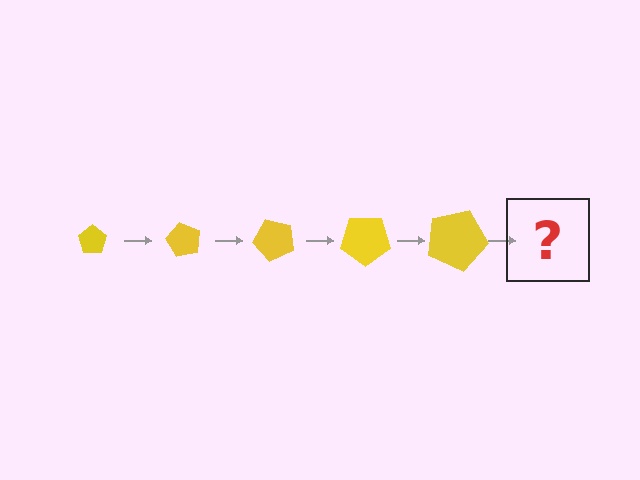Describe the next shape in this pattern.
It should be a pentagon, larger than the previous one and rotated 300 degrees from the start.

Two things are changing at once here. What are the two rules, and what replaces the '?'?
The two rules are that the pentagon grows larger each step and it rotates 60 degrees each step. The '?' should be a pentagon, larger than the previous one and rotated 300 degrees from the start.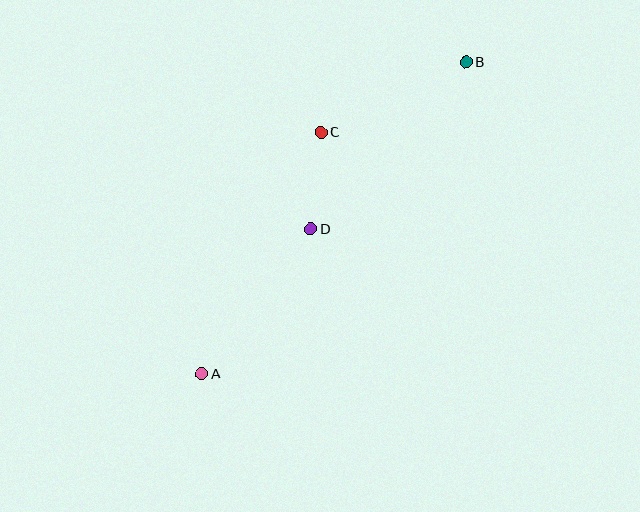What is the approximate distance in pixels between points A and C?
The distance between A and C is approximately 270 pixels.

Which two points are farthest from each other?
Points A and B are farthest from each other.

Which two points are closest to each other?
Points C and D are closest to each other.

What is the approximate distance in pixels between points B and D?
The distance between B and D is approximately 229 pixels.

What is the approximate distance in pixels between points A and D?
The distance between A and D is approximately 181 pixels.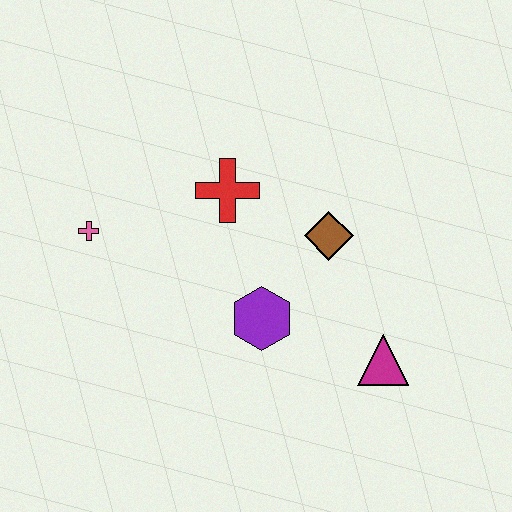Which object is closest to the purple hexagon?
The brown diamond is closest to the purple hexagon.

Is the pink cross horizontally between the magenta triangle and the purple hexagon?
No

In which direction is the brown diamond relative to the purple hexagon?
The brown diamond is above the purple hexagon.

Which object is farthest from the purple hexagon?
The pink cross is farthest from the purple hexagon.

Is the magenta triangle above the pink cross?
No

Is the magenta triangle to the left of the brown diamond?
No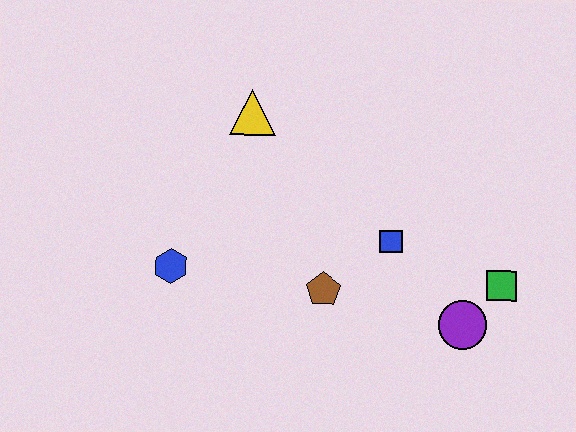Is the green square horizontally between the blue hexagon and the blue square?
No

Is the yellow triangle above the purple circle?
Yes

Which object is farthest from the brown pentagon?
The yellow triangle is farthest from the brown pentagon.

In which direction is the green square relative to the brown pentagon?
The green square is to the right of the brown pentagon.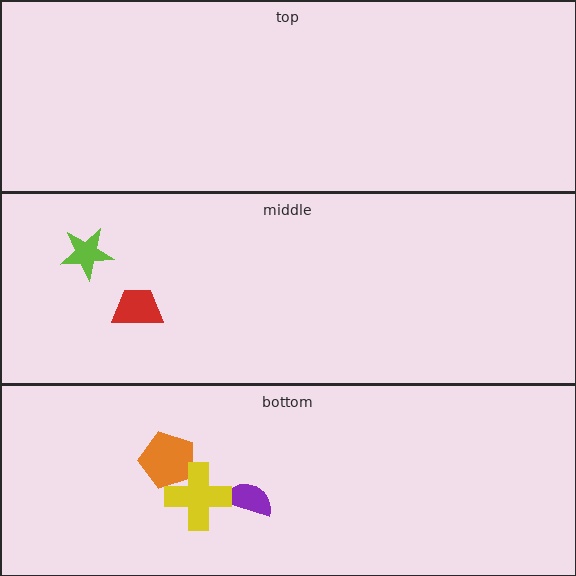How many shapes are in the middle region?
2.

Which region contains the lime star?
The middle region.